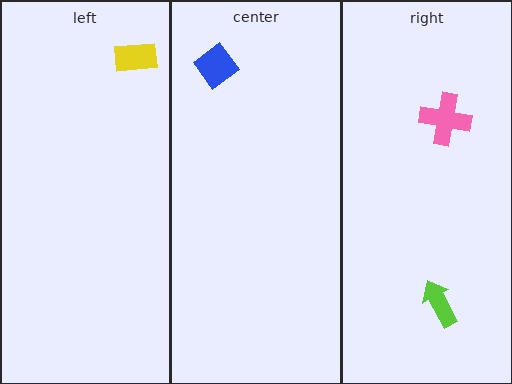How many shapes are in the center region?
1.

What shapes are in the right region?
The pink cross, the lime arrow.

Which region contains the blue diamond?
The center region.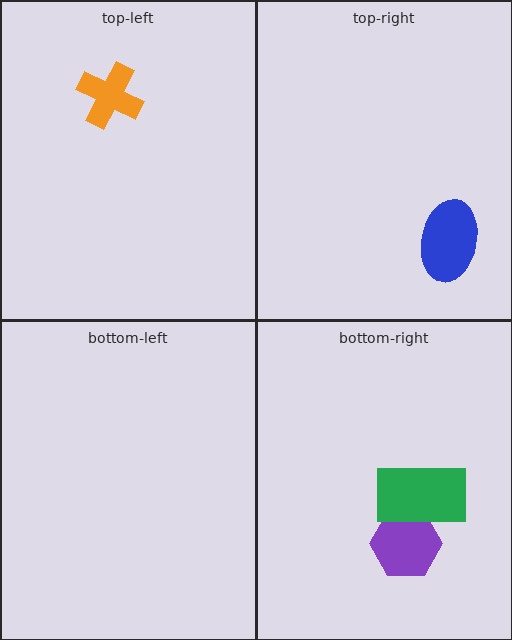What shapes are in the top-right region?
The blue ellipse.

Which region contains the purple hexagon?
The bottom-right region.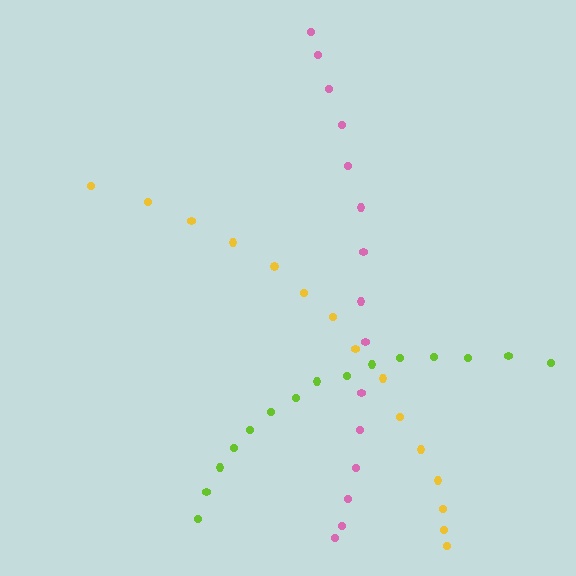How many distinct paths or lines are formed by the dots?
There are 3 distinct paths.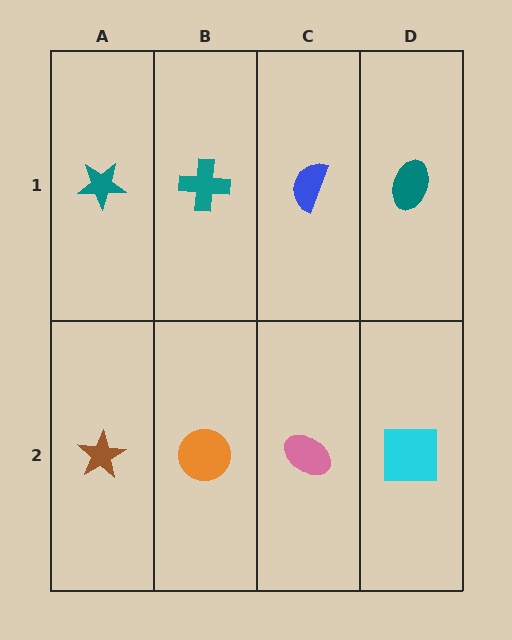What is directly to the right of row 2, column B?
A pink ellipse.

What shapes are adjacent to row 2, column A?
A teal star (row 1, column A), an orange circle (row 2, column B).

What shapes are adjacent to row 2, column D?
A teal ellipse (row 1, column D), a pink ellipse (row 2, column C).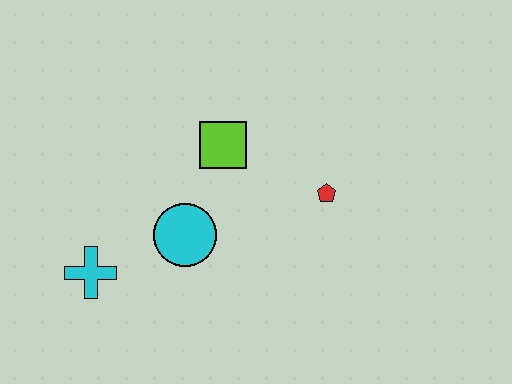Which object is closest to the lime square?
The cyan circle is closest to the lime square.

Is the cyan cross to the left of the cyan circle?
Yes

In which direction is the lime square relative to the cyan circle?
The lime square is above the cyan circle.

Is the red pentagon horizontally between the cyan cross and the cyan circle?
No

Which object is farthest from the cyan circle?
The red pentagon is farthest from the cyan circle.